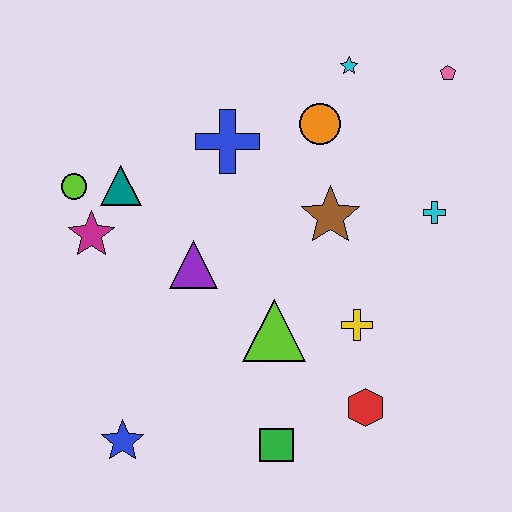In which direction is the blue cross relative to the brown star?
The blue cross is to the left of the brown star.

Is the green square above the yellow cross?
No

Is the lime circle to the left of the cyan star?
Yes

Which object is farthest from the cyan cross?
The blue star is farthest from the cyan cross.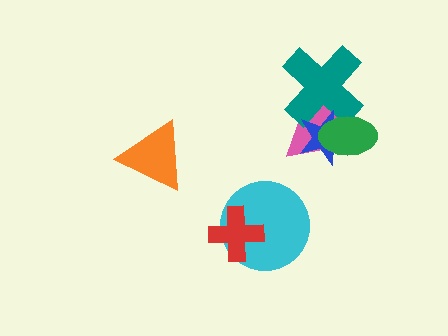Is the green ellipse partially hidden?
No, no other shape covers it.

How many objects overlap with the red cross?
1 object overlaps with the red cross.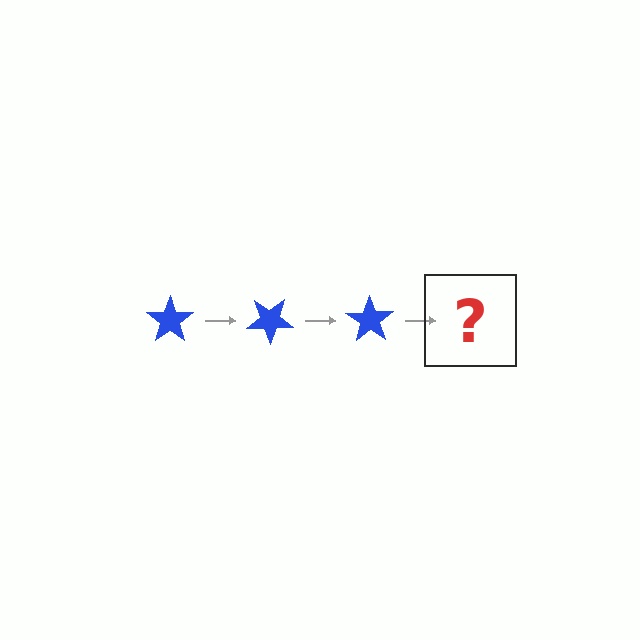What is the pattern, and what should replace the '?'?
The pattern is that the star rotates 35 degrees each step. The '?' should be a blue star rotated 105 degrees.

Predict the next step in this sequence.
The next step is a blue star rotated 105 degrees.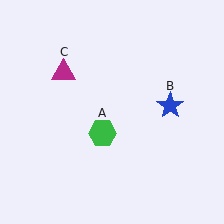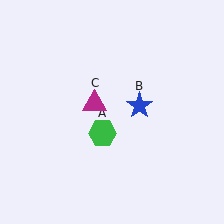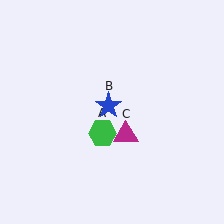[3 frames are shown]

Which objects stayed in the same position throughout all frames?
Green hexagon (object A) remained stationary.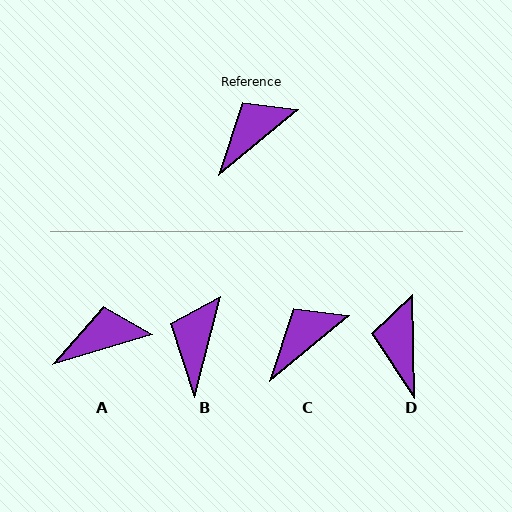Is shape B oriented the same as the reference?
No, it is off by about 36 degrees.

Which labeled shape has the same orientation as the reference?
C.